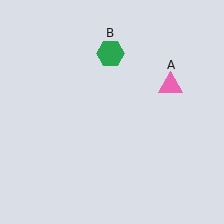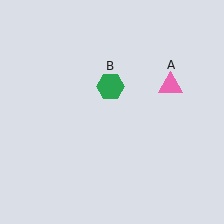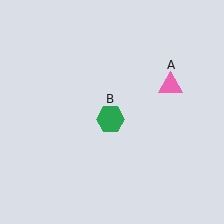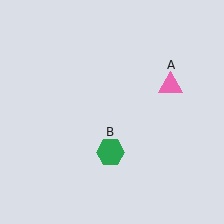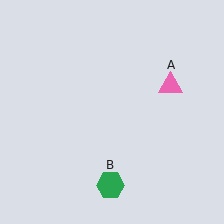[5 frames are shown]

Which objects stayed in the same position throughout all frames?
Pink triangle (object A) remained stationary.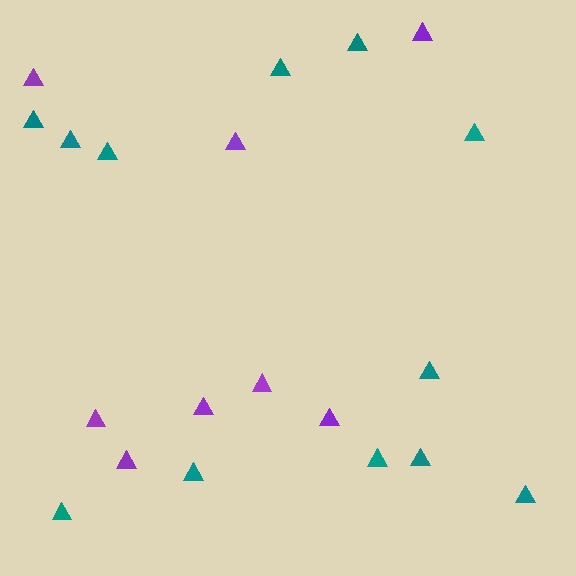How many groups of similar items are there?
There are 2 groups: one group of purple triangles (8) and one group of teal triangles (12).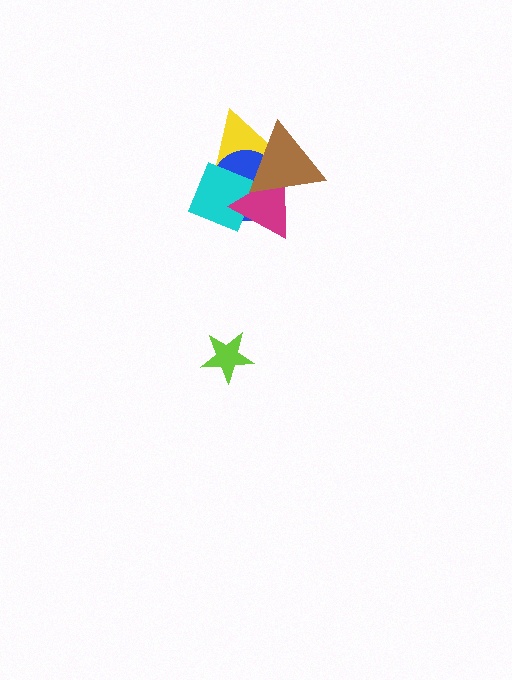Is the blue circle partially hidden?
Yes, it is partially covered by another shape.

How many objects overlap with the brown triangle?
3 objects overlap with the brown triangle.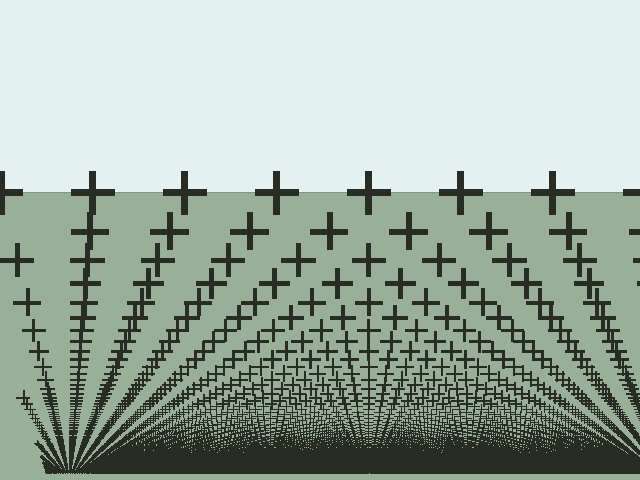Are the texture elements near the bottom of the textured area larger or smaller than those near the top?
Smaller. The gradient is inverted — elements near the bottom are smaller and denser.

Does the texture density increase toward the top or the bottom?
Density increases toward the bottom.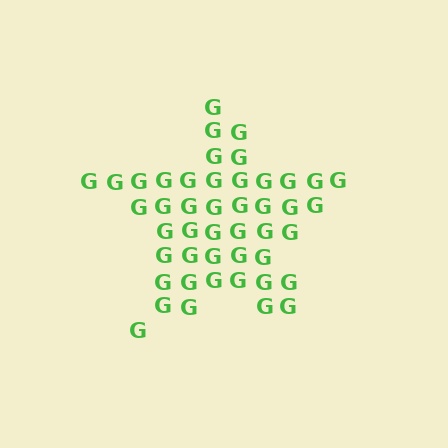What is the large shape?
The large shape is a star.